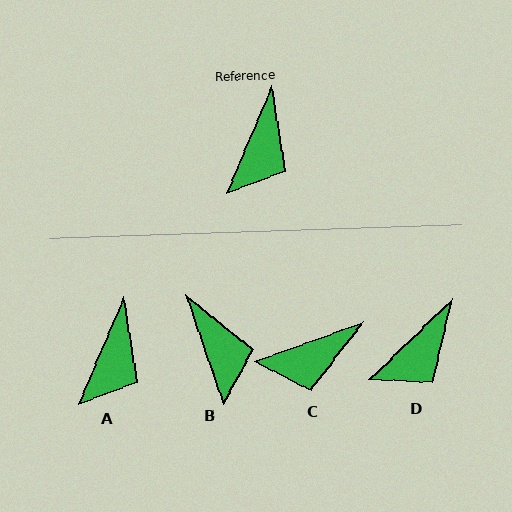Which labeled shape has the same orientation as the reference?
A.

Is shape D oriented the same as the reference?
No, it is off by about 23 degrees.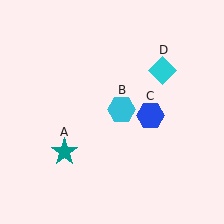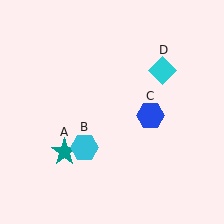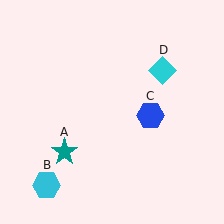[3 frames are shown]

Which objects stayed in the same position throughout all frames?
Teal star (object A) and blue hexagon (object C) and cyan diamond (object D) remained stationary.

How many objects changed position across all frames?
1 object changed position: cyan hexagon (object B).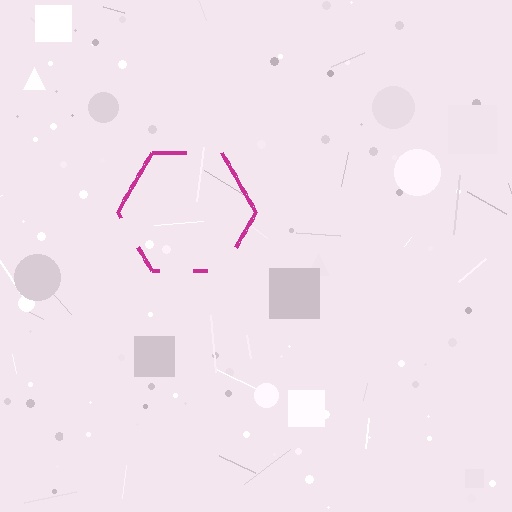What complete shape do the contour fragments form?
The contour fragments form a hexagon.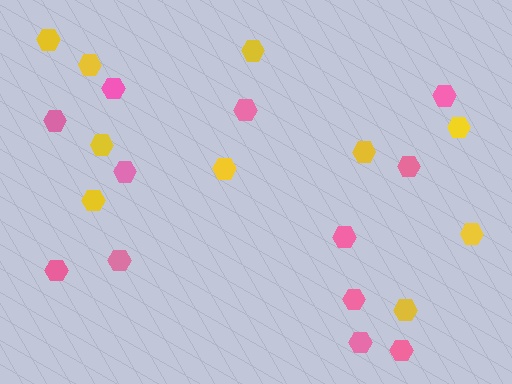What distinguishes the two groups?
There are 2 groups: one group of yellow hexagons (10) and one group of pink hexagons (12).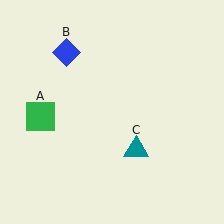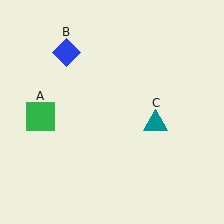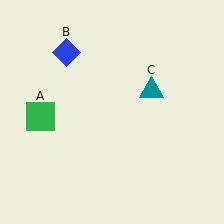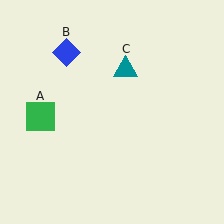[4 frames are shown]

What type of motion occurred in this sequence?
The teal triangle (object C) rotated counterclockwise around the center of the scene.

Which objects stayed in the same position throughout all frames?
Green square (object A) and blue diamond (object B) remained stationary.